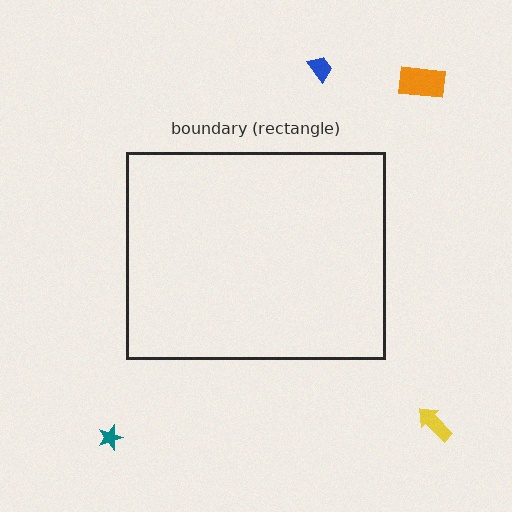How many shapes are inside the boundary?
0 inside, 4 outside.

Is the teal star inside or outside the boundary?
Outside.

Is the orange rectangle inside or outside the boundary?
Outside.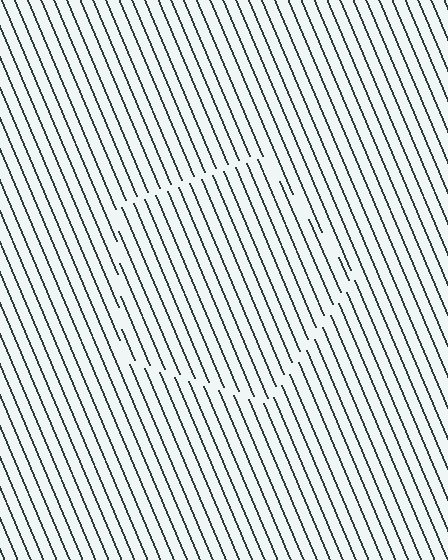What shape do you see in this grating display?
An illusory pentagon. The interior of the shape contains the same grating, shifted by half a period — the contour is defined by the phase discontinuity where line-ends from the inner and outer gratings abut.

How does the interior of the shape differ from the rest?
The interior of the shape contains the same grating, shifted by half a period — the contour is defined by the phase discontinuity where line-ends from the inner and outer gratings abut.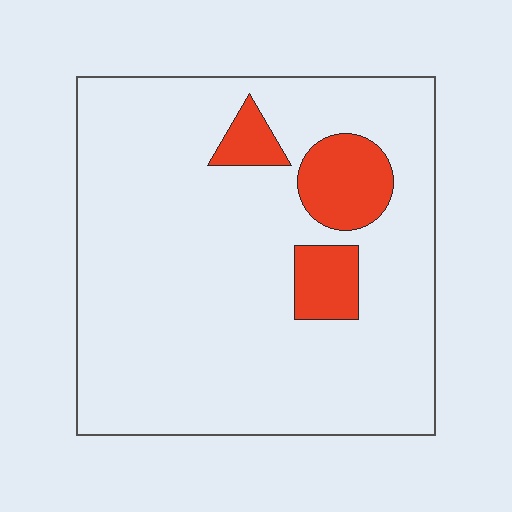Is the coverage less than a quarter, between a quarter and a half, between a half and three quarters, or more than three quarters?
Less than a quarter.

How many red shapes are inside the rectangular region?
3.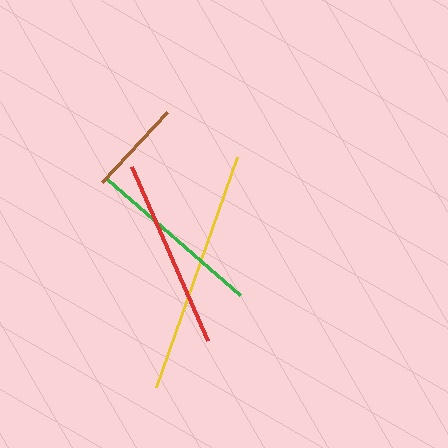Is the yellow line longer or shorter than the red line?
The yellow line is longer than the red line.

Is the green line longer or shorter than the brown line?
The green line is longer than the brown line.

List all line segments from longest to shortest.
From longest to shortest: yellow, red, green, brown.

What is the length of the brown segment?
The brown segment is approximately 95 pixels long.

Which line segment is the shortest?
The brown line is the shortest at approximately 95 pixels.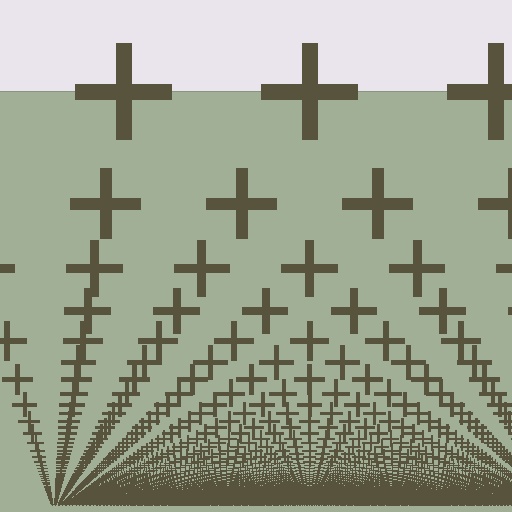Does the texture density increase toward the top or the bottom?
Density increases toward the bottom.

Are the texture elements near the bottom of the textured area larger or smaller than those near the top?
Smaller. The gradient is inverted — elements near the bottom are smaller and denser.